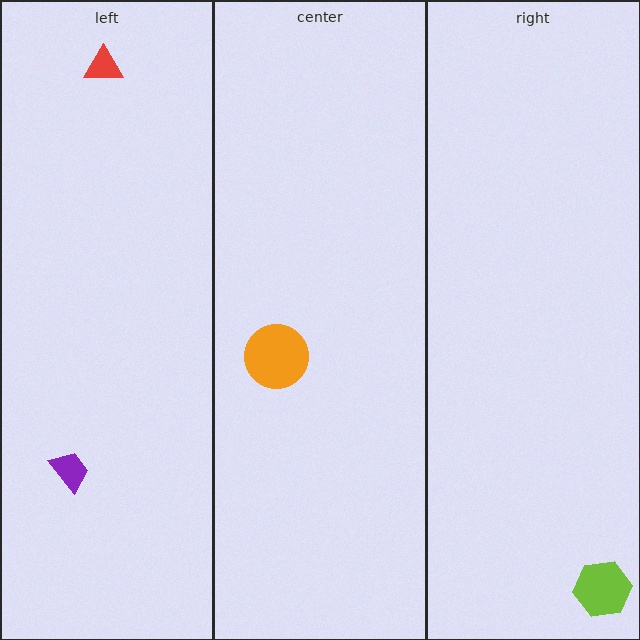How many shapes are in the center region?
1.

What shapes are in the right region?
The lime hexagon.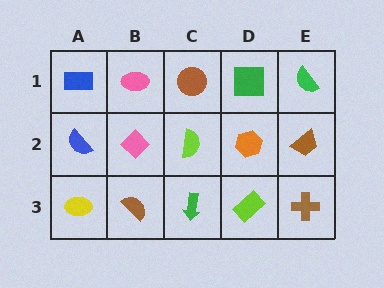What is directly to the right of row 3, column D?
A brown cross.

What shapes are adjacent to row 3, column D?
An orange hexagon (row 2, column D), a green arrow (row 3, column C), a brown cross (row 3, column E).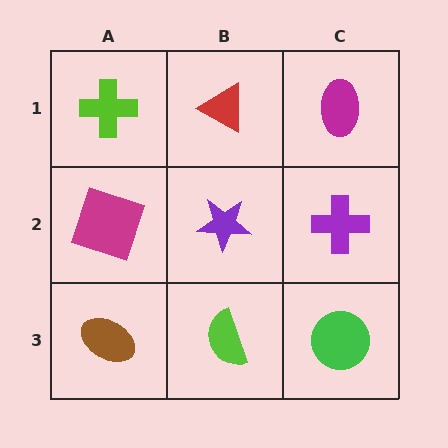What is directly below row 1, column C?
A purple cross.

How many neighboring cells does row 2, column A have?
3.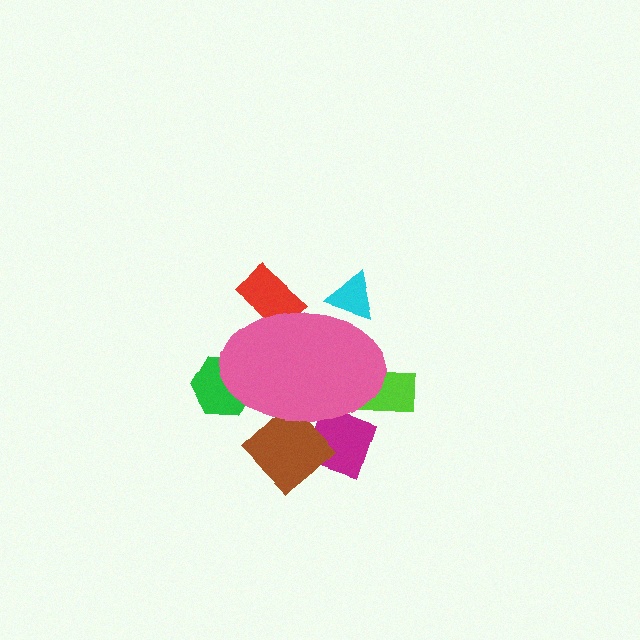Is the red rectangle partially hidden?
Yes, the red rectangle is partially hidden behind the pink ellipse.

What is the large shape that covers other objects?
A pink ellipse.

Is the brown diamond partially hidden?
Yes, the brown diamond is partially hidden behind the pink ellipse.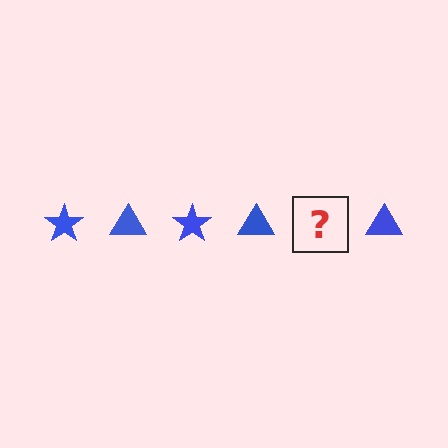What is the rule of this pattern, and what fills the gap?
The rule is that the pattern cycles through star, triangle shapes in blue. The gap should be filled with a blue star.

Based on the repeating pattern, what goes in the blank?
The blank should be a blue star.